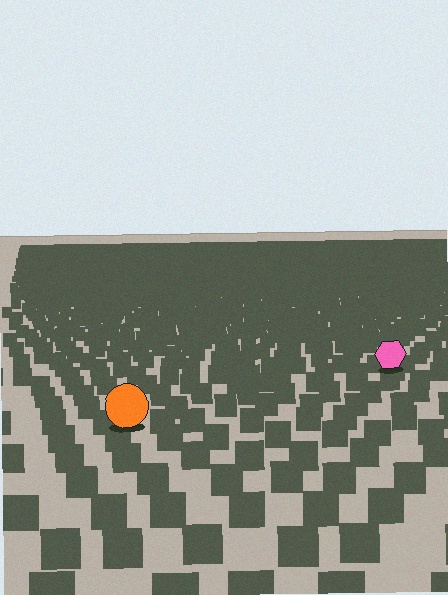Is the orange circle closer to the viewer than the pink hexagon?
Yes. The orange circle is closer — you can tell from the texture gradient: the ground texture is coarser near it.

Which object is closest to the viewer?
The orange circle is closest. The texture marks near it are larger and more spread out.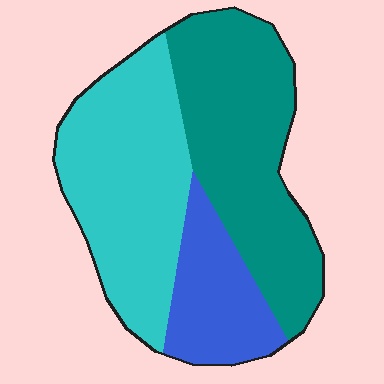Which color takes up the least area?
Blue, at roughly 20%.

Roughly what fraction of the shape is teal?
Teal takes up about two fifths (2/5) of the shape.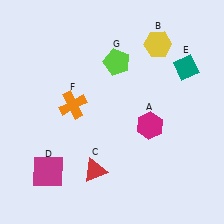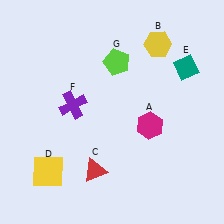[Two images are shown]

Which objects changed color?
D changed from magenta to yellow. F changed from orange to purple.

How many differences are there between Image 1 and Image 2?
There are 2 differences between the two images.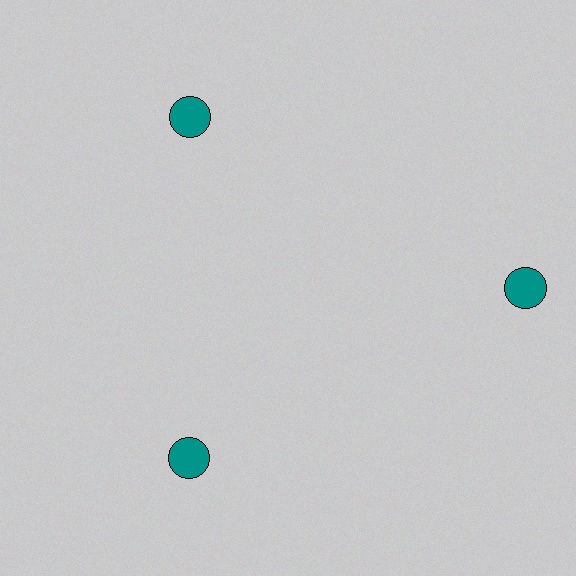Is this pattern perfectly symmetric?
No. The 3 teal circles are arranged in a ring, but one element near the 3 o'clock position is pushed outward from the center, breaking the 3-fold rotational symmetry.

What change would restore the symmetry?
The symmetry would be restored by moving it inward, back onto the ring so that all 3 circles sit at equal angles and equal distance from the center.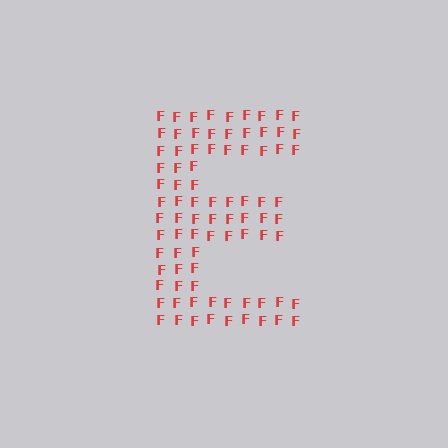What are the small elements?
The small elements are letter F's.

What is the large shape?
The large shape is the letter E.